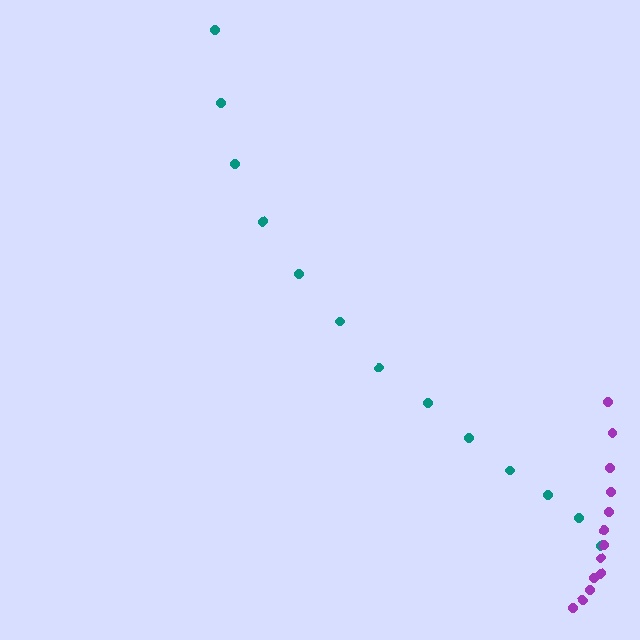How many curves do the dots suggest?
There are 2 distinct paths.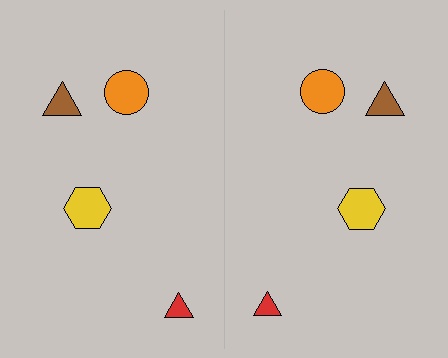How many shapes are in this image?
There are 8 shapes in this image.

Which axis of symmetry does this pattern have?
The pattern has a vertical axis of symmetry running through the center of the image.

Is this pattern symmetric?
Yes, this pattern has bilateral (reflection) symmetry.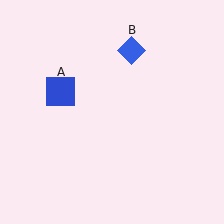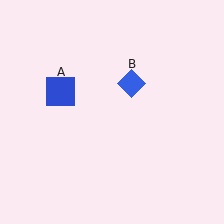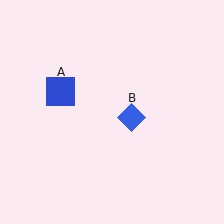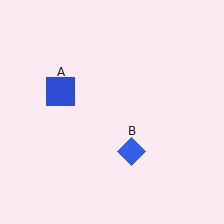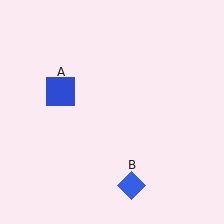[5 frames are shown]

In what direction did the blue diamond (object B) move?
The blue diamond (object B) moved down.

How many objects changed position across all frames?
1 object changed position: blue diamond (object B).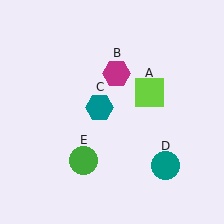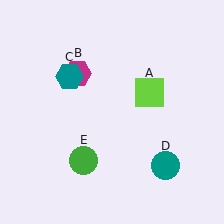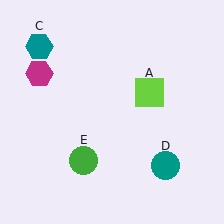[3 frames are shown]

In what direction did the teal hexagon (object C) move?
The teal hexagon (object C) moved up and to the left.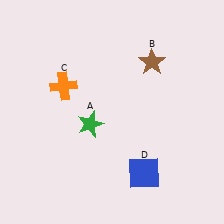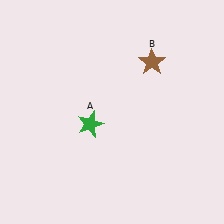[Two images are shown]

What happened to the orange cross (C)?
The orange cross (C) was removed in Image 2. It was in the top-left area of Image 1.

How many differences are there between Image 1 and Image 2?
There are 2 differences between the two images.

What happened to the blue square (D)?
The blue square (D) was removed in Image 2. It was in the bottom-right area of Image 1.